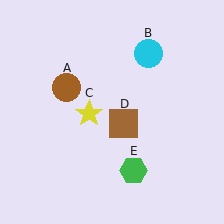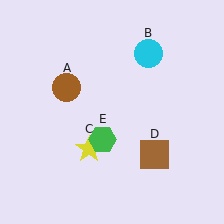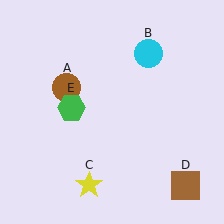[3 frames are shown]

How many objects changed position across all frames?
3 objects changed position: yellow star (object C), brown square (object D), green hexagon (object E).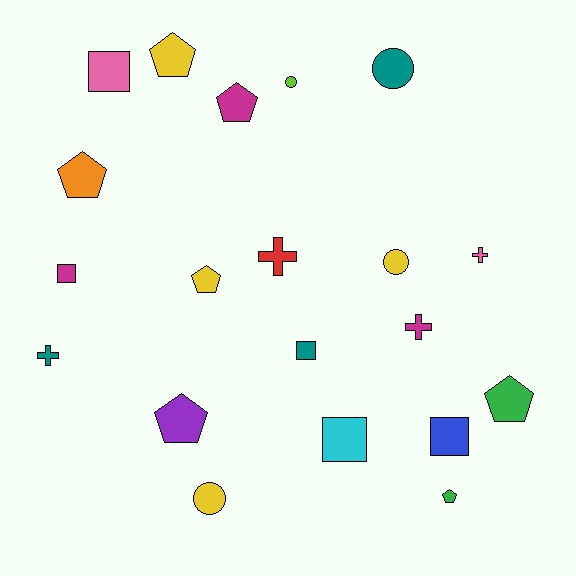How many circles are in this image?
There are 4 circles.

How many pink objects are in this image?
There are 2 pink objects.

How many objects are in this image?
There are 20 objects.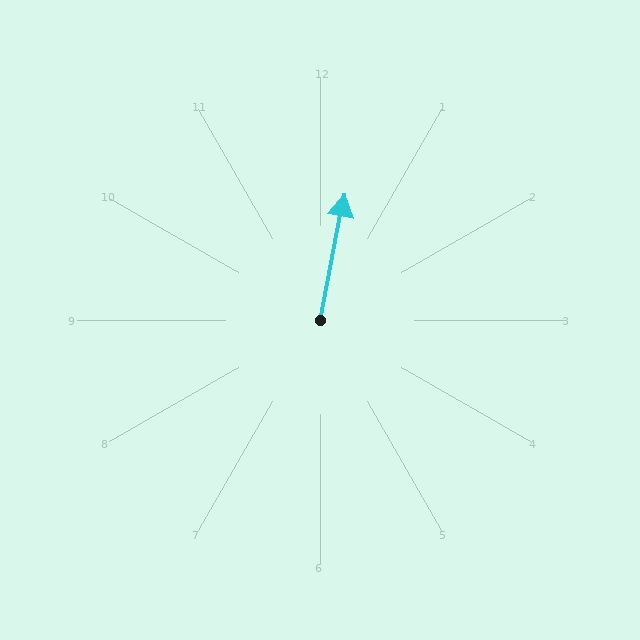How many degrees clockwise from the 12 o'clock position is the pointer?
Approximately 11 degrees.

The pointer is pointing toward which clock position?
Roughly 12 o'clock.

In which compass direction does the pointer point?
North.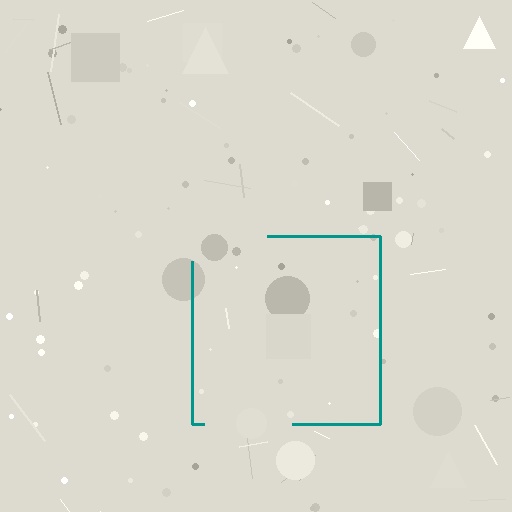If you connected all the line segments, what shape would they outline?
They would outline a square.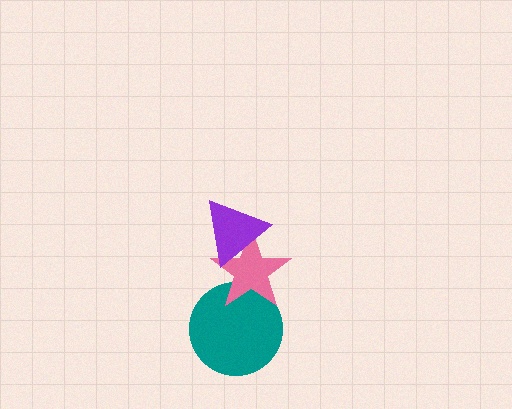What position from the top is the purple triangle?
The purple triangle is 1st from the top.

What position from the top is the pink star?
The pink star is 2nd from the top.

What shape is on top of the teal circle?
The pink star is on top of the teal circle.